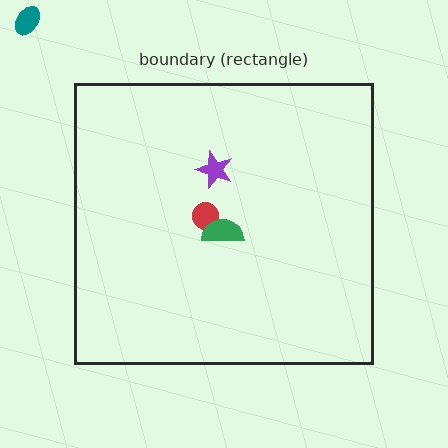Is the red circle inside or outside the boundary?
Inside.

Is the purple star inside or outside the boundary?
Inside.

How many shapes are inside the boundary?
3 inside, 1 outside.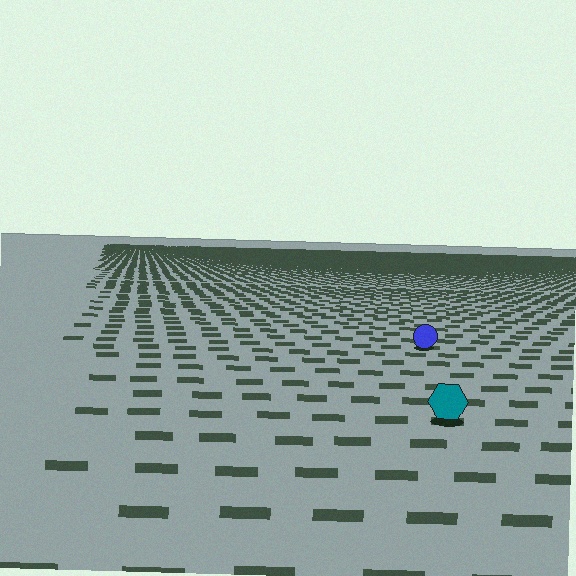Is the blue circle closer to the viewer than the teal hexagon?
No. The teal hexagon is closer — you can tell from the texture gradient: the ground texture is coarser near it.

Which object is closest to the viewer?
The teal hexagon is closest. The texture marks near it are larger and more spread out.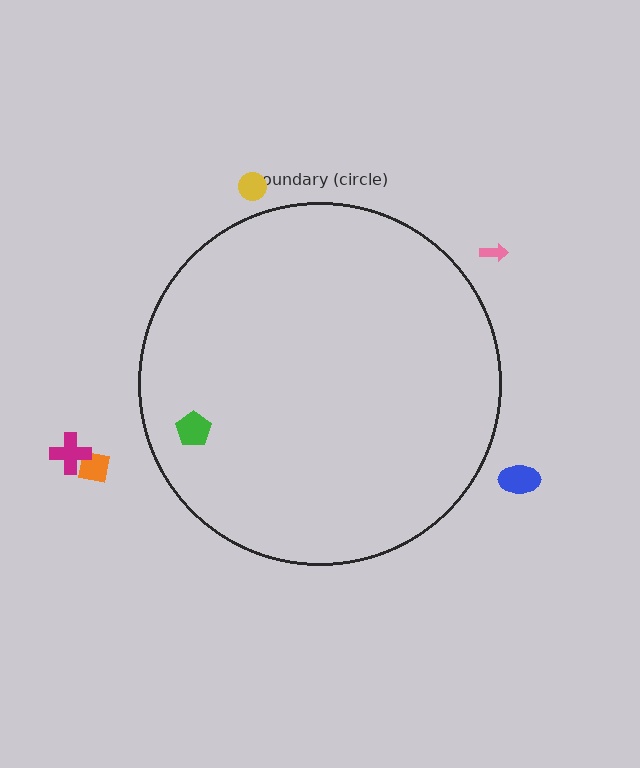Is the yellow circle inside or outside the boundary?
Outside.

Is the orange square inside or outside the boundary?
Outside.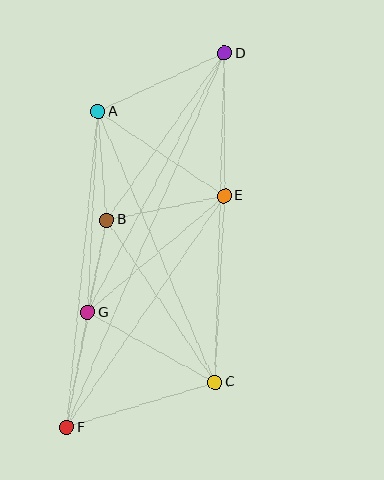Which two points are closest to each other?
Points B and G are closest to each other.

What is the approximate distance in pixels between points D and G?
The distance between D and G is approximately 293 pixels.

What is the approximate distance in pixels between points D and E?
The distance between D and E is approximately 142 pixels.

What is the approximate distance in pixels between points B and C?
The distance between B and C is approximately 195 pixels.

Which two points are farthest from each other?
Points D and F are farthest from each other.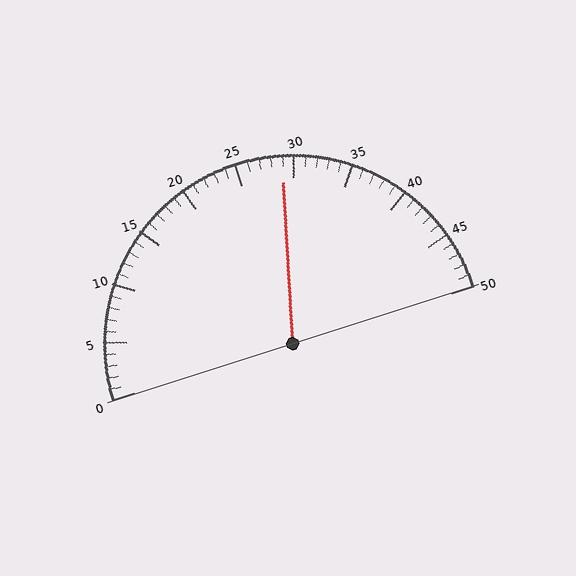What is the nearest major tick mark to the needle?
The nearest major tick mark is 30.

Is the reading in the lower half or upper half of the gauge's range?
The reading is in the upper half of the range (0 to 50).